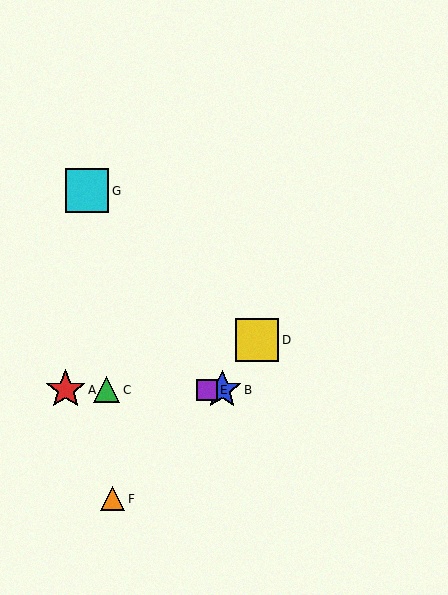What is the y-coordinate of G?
Object G is at y≈191.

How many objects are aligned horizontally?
4 objects (A, B, C, E) are aligned horizontally.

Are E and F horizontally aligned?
No, E is at y≈390 and F is at y≈499.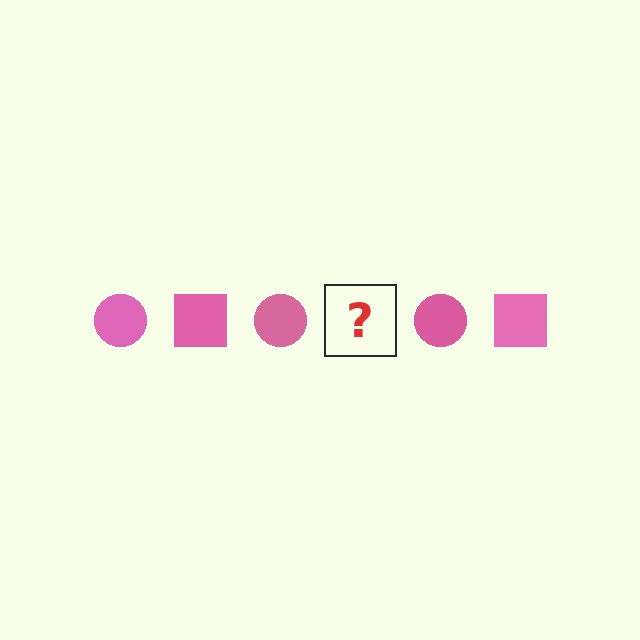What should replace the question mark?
The question mark should be replaced with a pink square.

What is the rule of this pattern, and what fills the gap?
The rule is that the pattern cycles through circle, square shapes in pink. The gap should be filled with a pink square.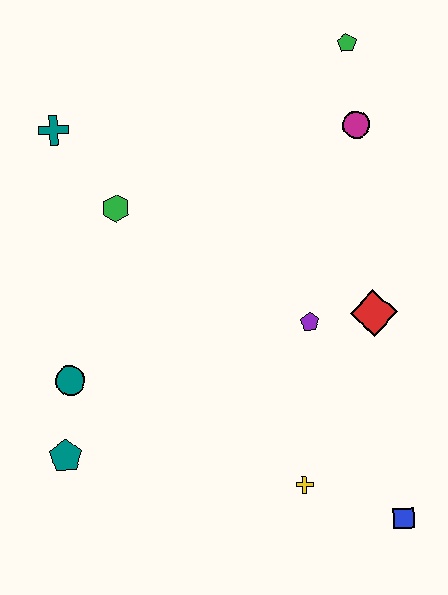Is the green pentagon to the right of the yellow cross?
Yes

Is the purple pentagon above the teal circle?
Yes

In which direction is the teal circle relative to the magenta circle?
The teal circle is to the left of the magenta circle.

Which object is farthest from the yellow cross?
The green pentagon is farthest from the yellow cross.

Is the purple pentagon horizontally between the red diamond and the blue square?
No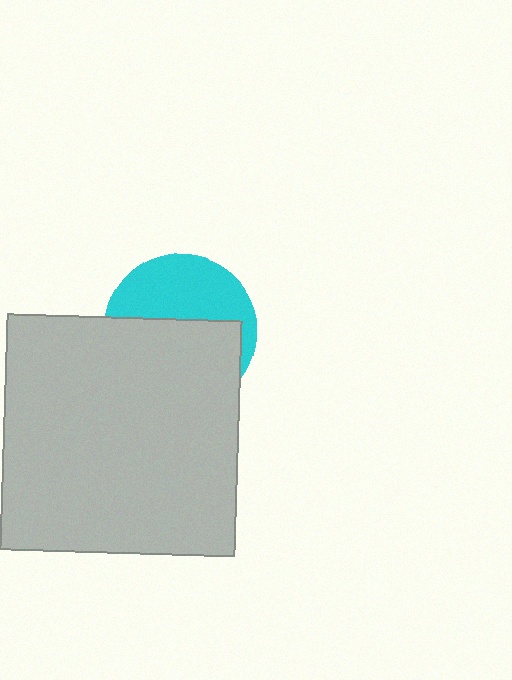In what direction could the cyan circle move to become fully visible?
The cyan circle could move up. That would shift it out from behind the light gray square entirely.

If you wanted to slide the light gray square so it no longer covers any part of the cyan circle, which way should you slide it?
Slide it down — that is the most direct way to separate the two shapes.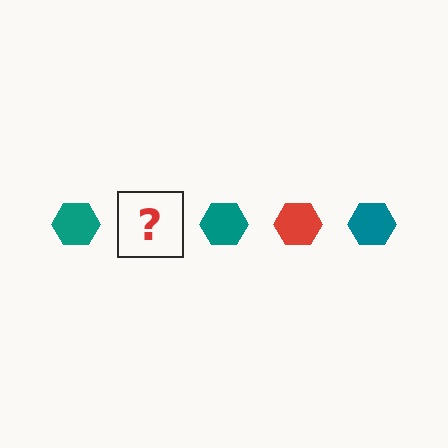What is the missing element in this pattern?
The missing element is a red hexagon.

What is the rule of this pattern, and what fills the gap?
The rule is that the pattern cycles through teal, red hexagons. The gap should be filled with a red hexagon.